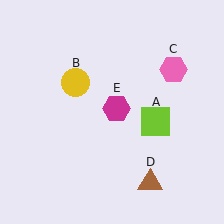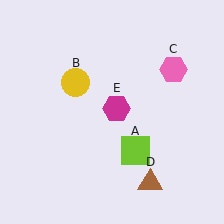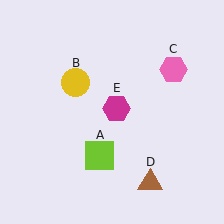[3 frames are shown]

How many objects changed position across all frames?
1 object changed position: lime square (object A).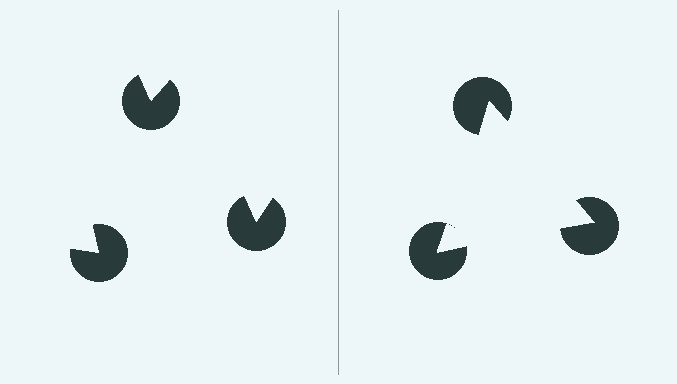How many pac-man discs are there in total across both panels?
6 — 3 on each side.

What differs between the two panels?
The pac-man discs are positioned identically on both sides; only the wedge orientations differ. On the right they align to a triangle; on the left they are misaligned.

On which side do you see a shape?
An illusory triangle appears on the right side. On the left side the wedge cuts are rotated, so no coherent shape forms.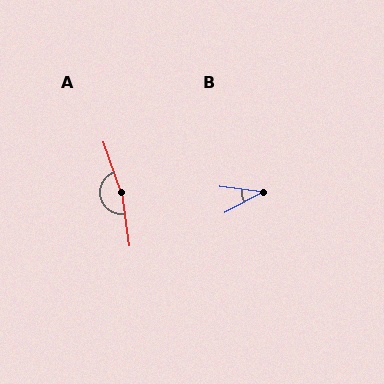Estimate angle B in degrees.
Approximately 35 degrees.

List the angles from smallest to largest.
B (35°), A (169°).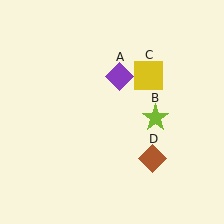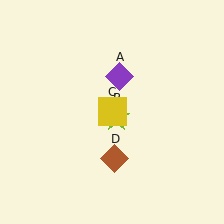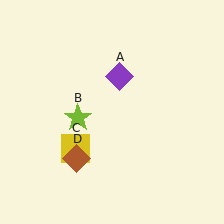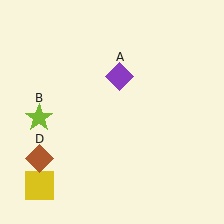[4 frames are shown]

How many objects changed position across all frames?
3 objects changed position: lime star (object B), yellow square (object C), brown diamond (object D).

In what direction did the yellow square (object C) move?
The yellow square (object C) moved down and to the left.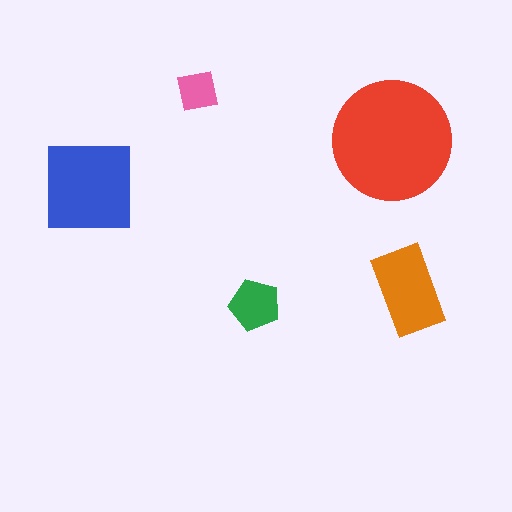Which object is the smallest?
The pink square.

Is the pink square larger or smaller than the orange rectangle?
Smaller.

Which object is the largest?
The red circle.